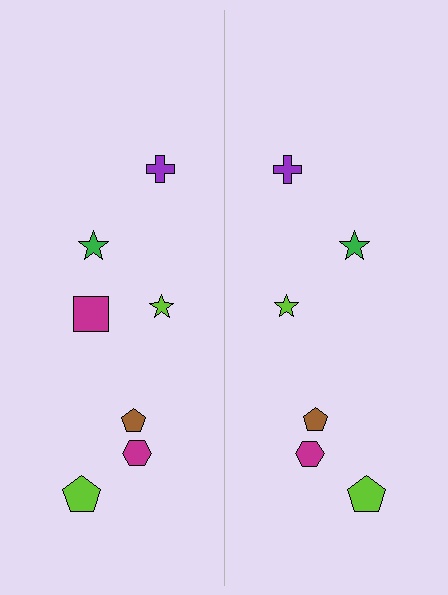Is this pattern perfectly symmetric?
No, the pattern is not perfectly symmetric. A magenta square is missing from the right side.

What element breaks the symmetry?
A magenta square is missing from the right side.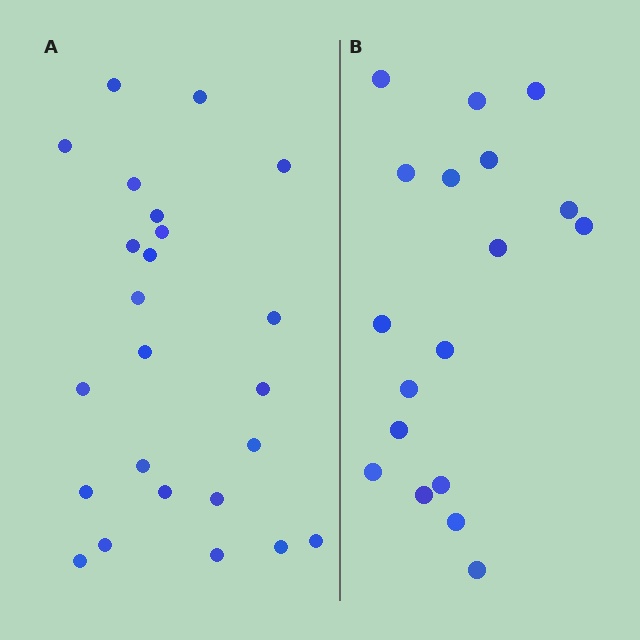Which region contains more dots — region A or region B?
Region A (the left region) has more dots.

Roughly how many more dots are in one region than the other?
Region A has about 6 more dots than region B.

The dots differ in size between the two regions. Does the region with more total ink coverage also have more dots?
No. Region B has more total ink coverage because its dots are larger, but region A actually contains more individual dots. Total area can be misleading — the number of items is what matters here.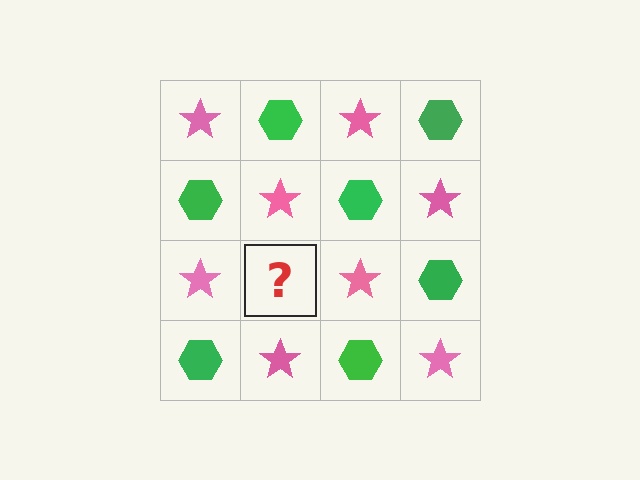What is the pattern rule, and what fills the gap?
The rule is that it alternates pink star and green hexagon in a checkerboard pattern. The gap should be filled with a green hexagon.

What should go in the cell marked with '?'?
The missing cell should contain a green hexagon.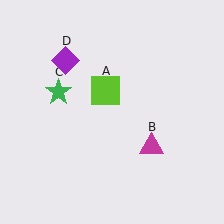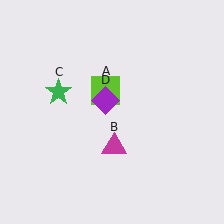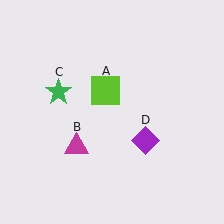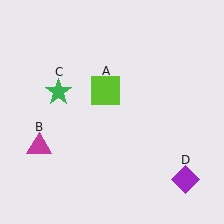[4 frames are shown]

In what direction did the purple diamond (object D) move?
The purple diamond (object D) moved down and to the right.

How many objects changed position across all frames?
2 objects changed position: magenta triangle (object B), purple diamond (object D).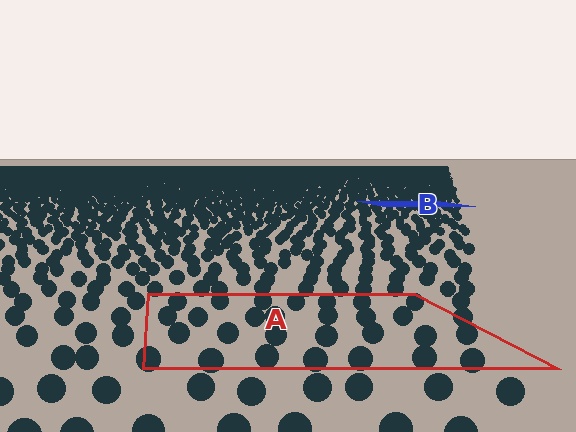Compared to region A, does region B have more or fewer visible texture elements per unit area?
Region B has more texture elements per unit area — they are packed more densely because it is farther away.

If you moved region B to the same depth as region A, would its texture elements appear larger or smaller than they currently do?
They would appear larger. At a closer depth, the same texture elements are projected at a bigger on-screen size.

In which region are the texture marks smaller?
The texture marks are smaller in region B, because it is farther away.